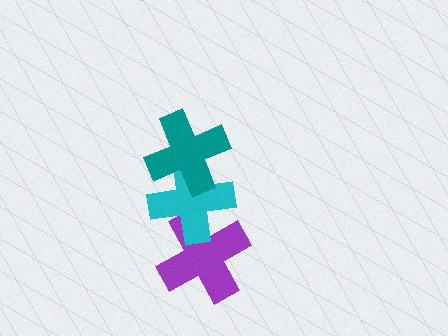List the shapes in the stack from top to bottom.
From top to bottom: the teal cross, the cyan cross, the purple cross.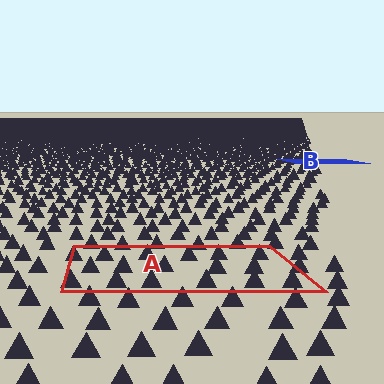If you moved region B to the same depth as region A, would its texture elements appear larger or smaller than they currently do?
They would appear larger. At a closer depth, the same texture elements are projected at a bigger on-screen size.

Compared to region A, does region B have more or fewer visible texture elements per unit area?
Region B has more texture elements per unit area — they are packed more densely because it is farther away.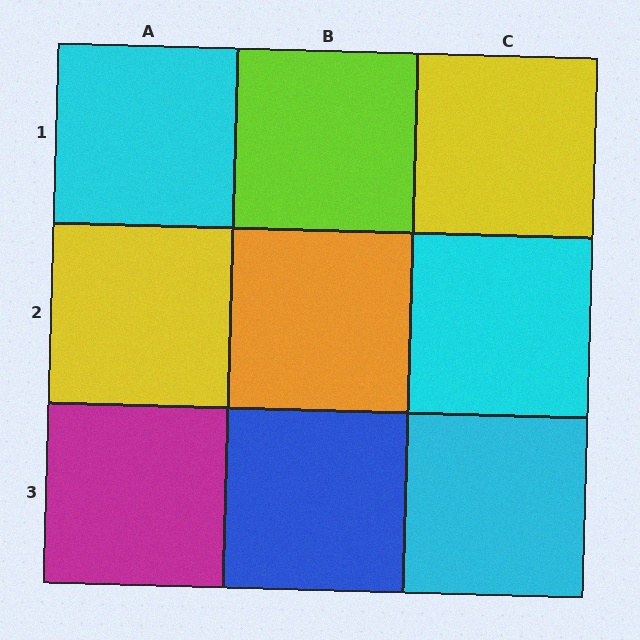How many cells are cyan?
3 cells are cyan.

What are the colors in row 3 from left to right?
Magenta, blue, cyan.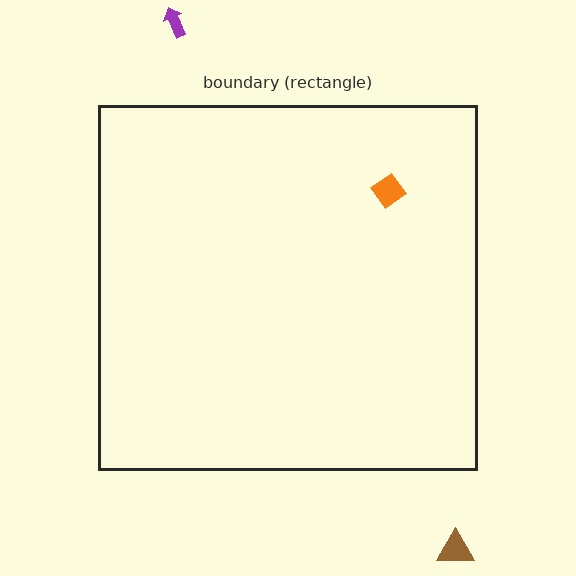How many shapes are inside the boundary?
1 inside, 2 outside.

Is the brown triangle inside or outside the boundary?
Outside.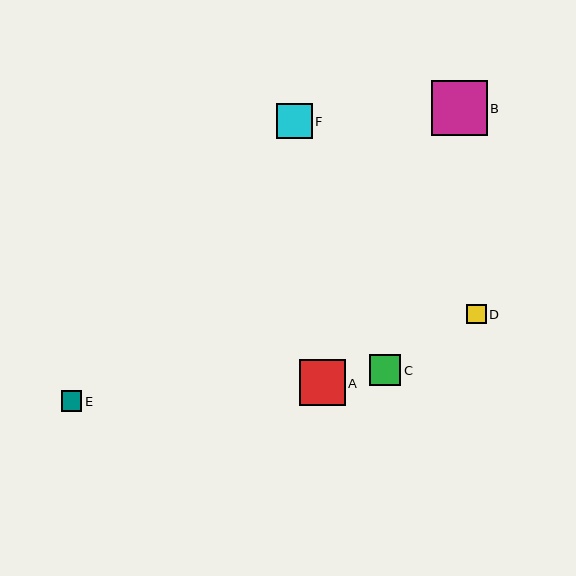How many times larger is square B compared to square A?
Square B is approximately 1.2 times the size of square A.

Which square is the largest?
Square B is the largest with a size of approximately 55 pixels.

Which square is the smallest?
Square D is the smallest with a size of approximately 20 pixels.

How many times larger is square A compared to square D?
Square A is approximately 2.4 times the size of square D.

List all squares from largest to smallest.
From largest to smallest: B, A, F, C, E, D.